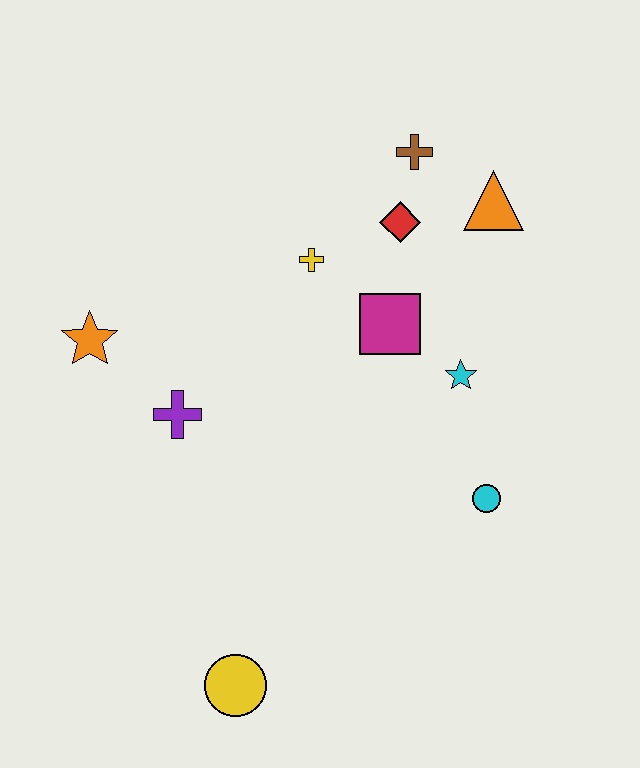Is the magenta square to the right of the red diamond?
No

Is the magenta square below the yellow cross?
Yes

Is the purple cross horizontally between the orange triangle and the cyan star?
No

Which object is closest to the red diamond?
The brown cross is closest to the red diamond.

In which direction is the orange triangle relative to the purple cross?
The orange triangle is to the right of the purple cross.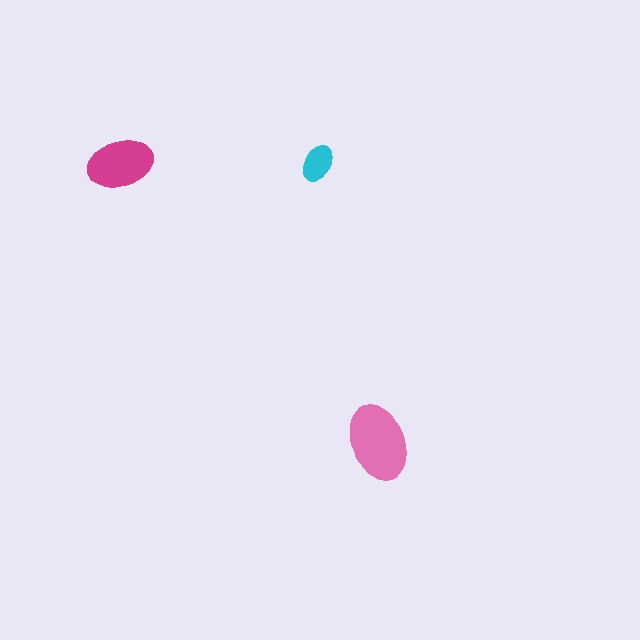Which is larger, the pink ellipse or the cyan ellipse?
The pink one.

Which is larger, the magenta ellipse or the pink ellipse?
The pink one.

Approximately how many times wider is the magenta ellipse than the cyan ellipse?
About 2 times wider.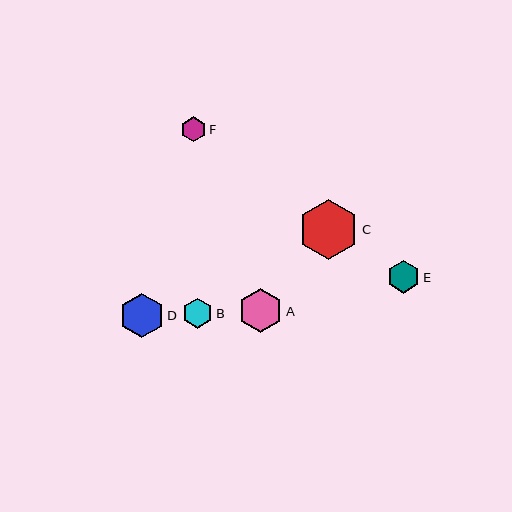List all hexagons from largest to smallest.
From largest to smallest: C, D, A, E, B, F.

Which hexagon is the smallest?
Hexagon F is the smallest with a size of approximately 25 pixels.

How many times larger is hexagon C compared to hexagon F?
Hexagon C is approximately 2.4 times the size of hexagon F.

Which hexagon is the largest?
Hexagon C is the largest with a size of approximately 60 pixels.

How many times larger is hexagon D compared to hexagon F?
Hexagon D is approximately 1.8 times the size of hexagon F.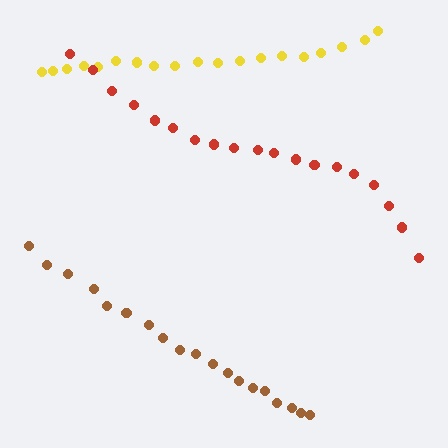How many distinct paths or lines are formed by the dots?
There are 3 distinct paths.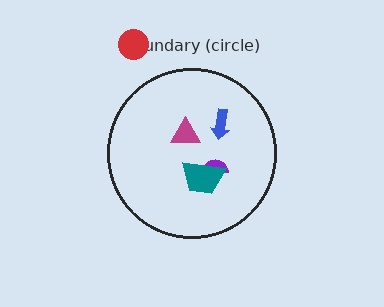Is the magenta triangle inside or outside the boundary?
Inside.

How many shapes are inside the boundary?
4 inside, 1 outside.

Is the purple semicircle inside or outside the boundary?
Inside.